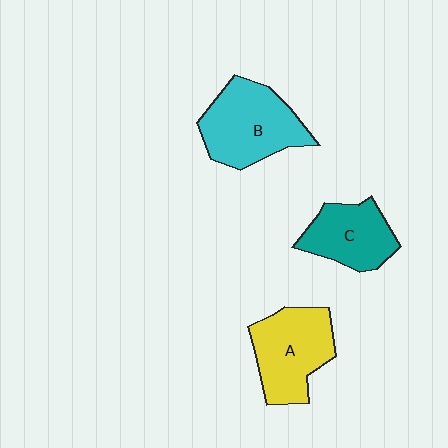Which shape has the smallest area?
Shape C (teal).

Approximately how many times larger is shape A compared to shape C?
Approximately 1.2 times.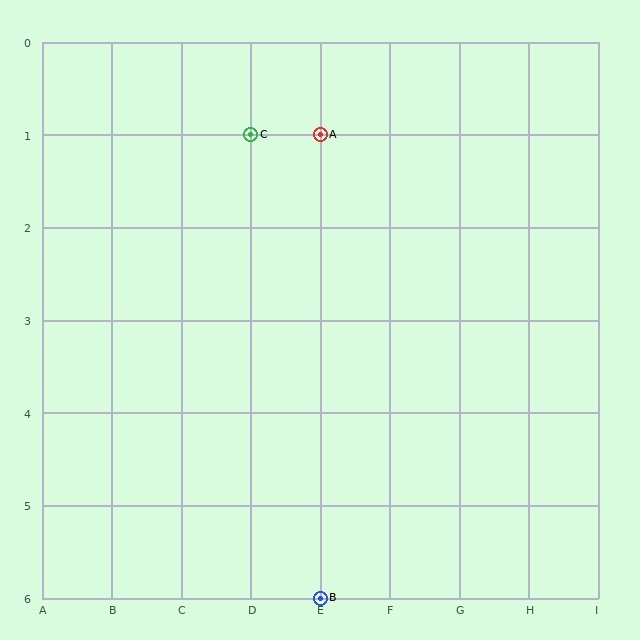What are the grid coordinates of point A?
Point A is at grid coordinates (E, 1).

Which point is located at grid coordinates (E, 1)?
Point A is at (E, 1).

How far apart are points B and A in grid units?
Points B and A are 5 rows apart.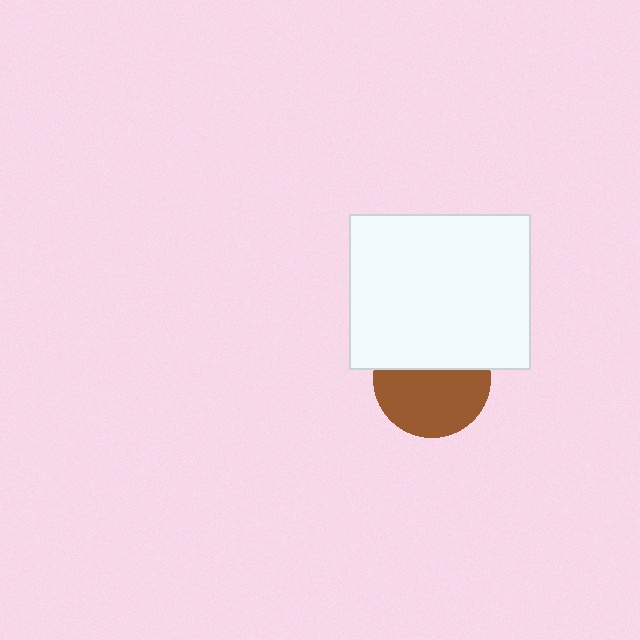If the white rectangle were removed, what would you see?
You would see the complete brown circle.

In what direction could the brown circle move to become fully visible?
The brown circle could move down. That would shift it out from behind the white rectangle entirely.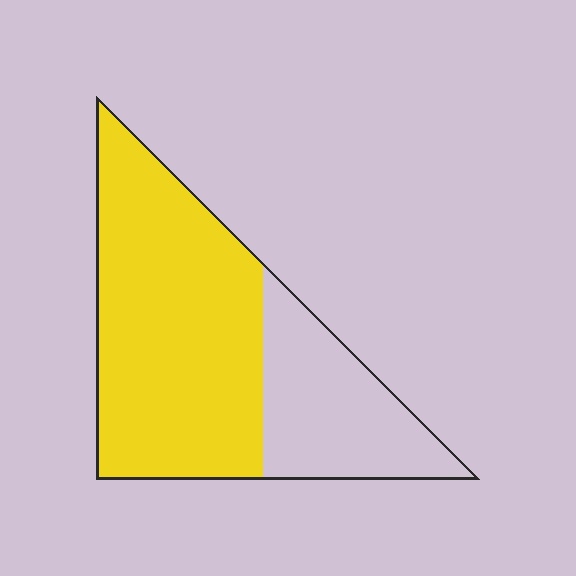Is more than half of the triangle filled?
Yes.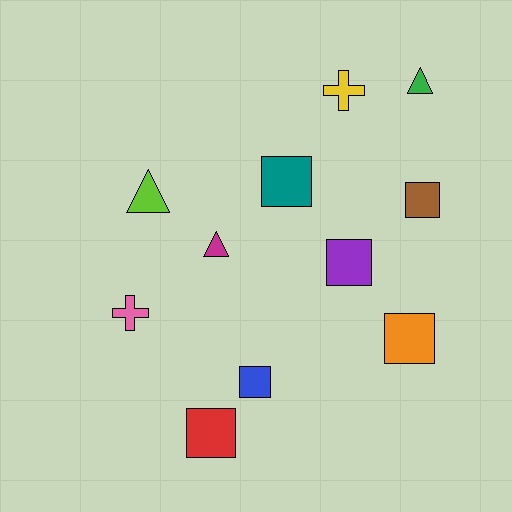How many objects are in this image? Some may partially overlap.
There are 11 objects.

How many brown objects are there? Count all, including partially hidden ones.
There is 1 brown object.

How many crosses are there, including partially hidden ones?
There are 2 crosses.